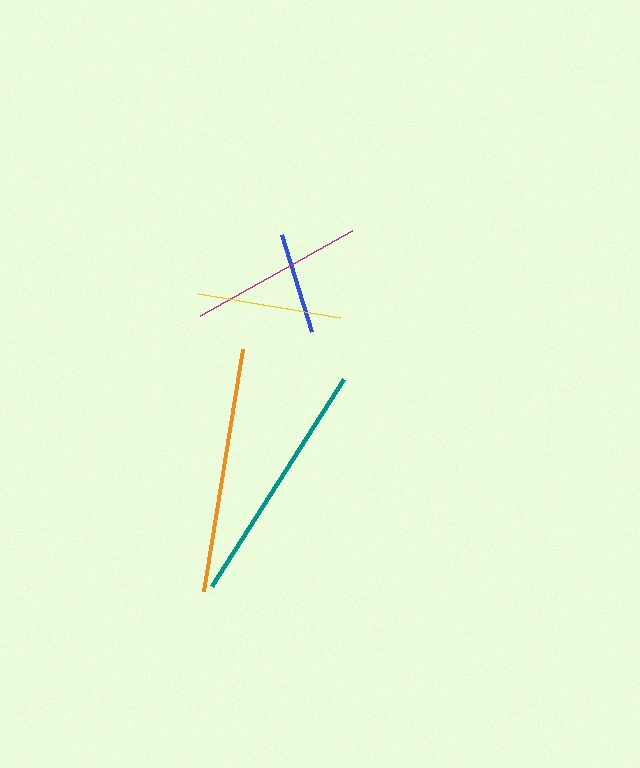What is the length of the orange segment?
The orange segment is approximately 245 pixels long.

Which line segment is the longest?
The orange line is the longest at approximately 245 pixels.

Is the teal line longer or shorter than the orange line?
The orange line is longer than the teal line.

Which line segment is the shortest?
The blue line is the shortest at approximately 102 pixels.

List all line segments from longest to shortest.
From longest to shortest: orange, teal, magenta, yellow, blue.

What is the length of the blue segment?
The blue segment is approximately 102 pixels long.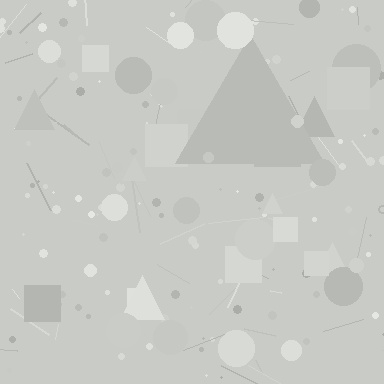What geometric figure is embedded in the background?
A triangle is embedded in the background.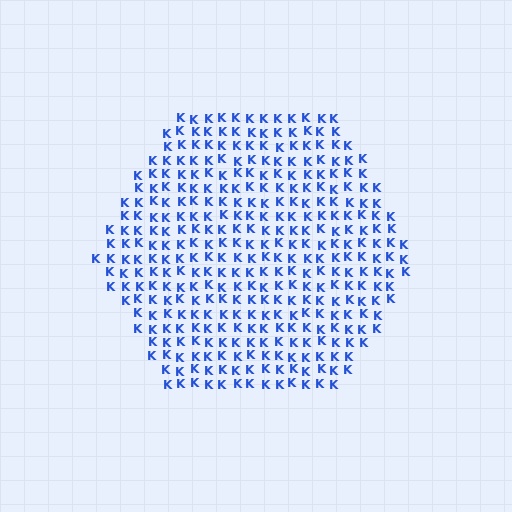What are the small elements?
The small elements are letter K's.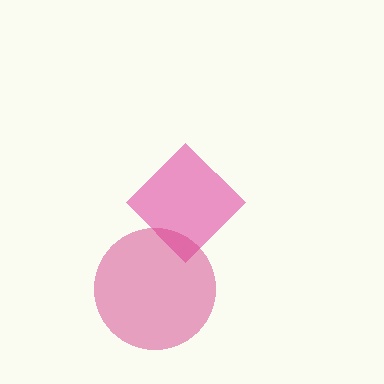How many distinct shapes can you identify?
There are 2 distinct shapes: a pink diamond, a magenta circle.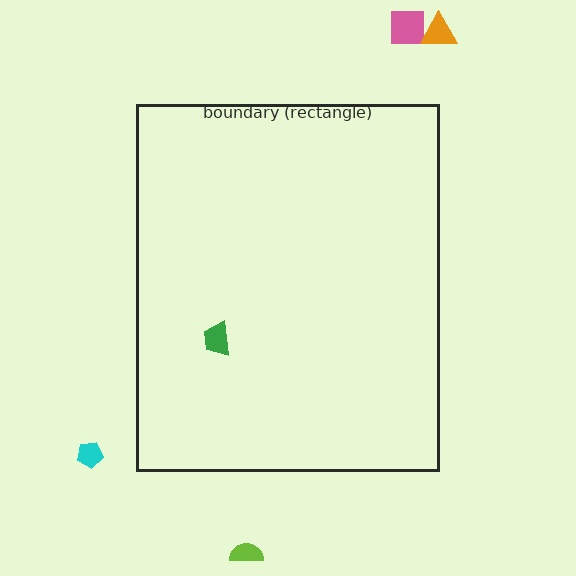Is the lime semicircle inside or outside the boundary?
Outside.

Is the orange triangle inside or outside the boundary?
Outside.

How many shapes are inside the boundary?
1 inside, 4 outside.